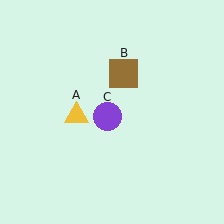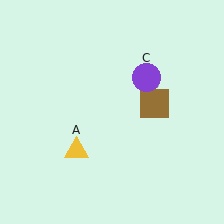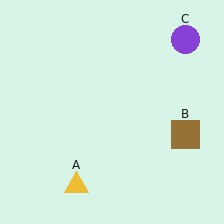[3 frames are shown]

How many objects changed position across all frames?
3 objects changed position: yellow triangle (object A), brown square (object B), purple circle (object C).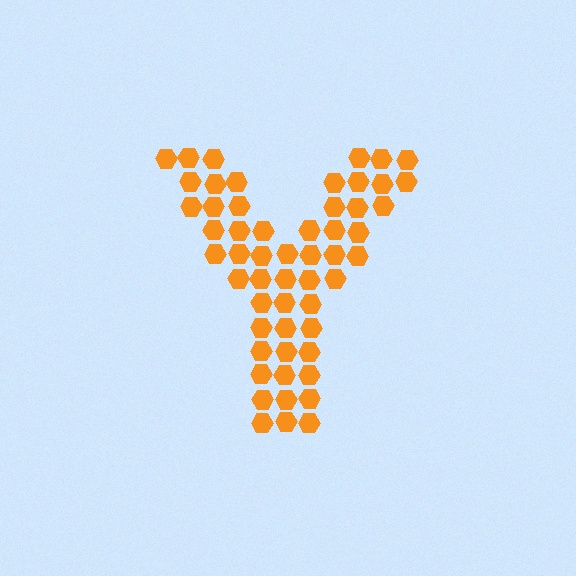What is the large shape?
The large shape is the letter Y.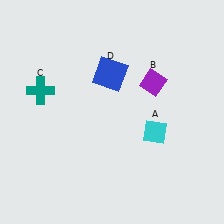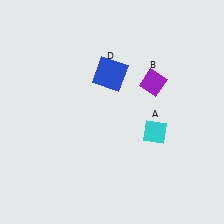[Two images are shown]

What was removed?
The teal cross (C) was removed in Image 2.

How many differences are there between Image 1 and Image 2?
There is 1 difference between the two images.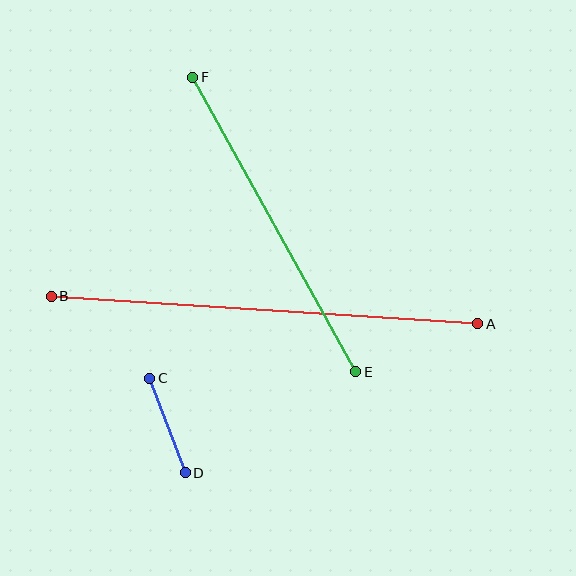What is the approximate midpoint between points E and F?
The midpoint is at approximately (274, 225) pixels.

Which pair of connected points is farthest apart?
Points A and B are farthest apart.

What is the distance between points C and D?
The distance is approximately 101 pixels.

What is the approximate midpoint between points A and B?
The midpoint is at approximately (264, 310) pixels.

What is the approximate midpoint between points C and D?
The midpoint is at approximately (168, 425) pixels.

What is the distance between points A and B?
The distance is approximately 427 pixels.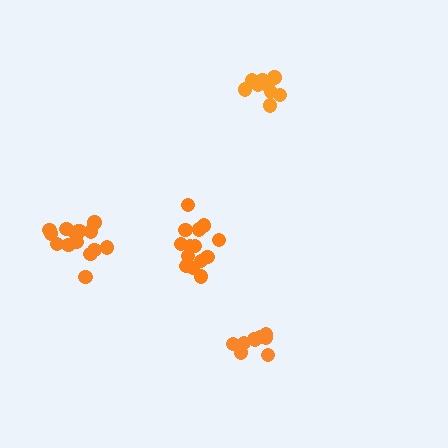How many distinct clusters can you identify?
There are 4 distinct clusters.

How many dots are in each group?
Group 1: 9 dots, Group 2: 14 dots, Group 3: 15 dots, Group 4: 10 dots (48 total).